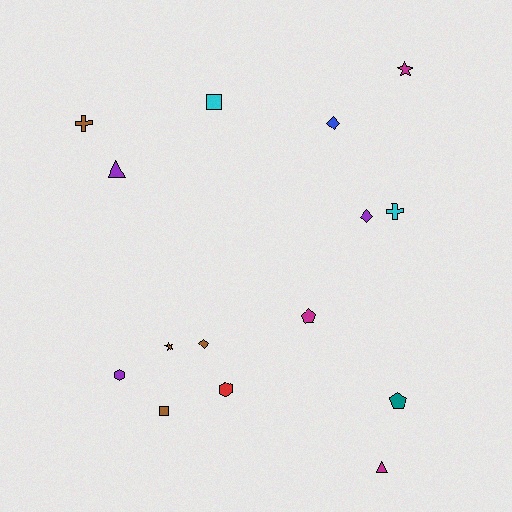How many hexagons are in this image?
There are 2 hexagons.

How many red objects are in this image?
There is 1 red object.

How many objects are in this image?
There are 15 objects.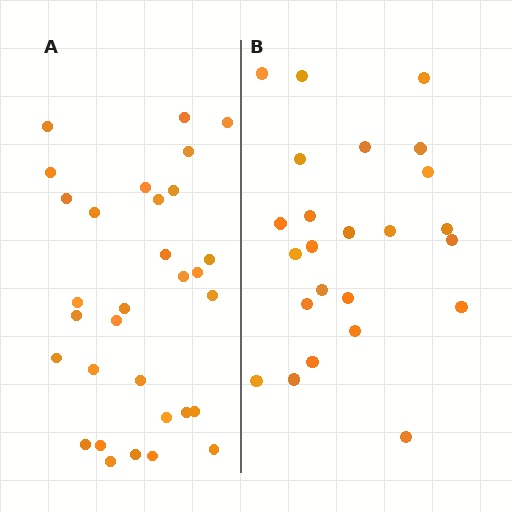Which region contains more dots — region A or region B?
Region A (the left region) has more dots.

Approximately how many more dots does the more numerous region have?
Region A has roughly 8 or so more dots than region B.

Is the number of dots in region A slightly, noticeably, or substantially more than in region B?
Region A has noticeably more, but not dramatically so. The ratio is roughly 1.3 to 1.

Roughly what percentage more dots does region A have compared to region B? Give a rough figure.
About 30% more.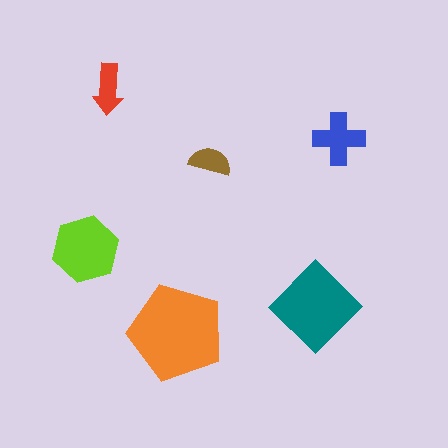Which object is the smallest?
The brown semicircle.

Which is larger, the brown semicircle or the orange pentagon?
The orange pentagon.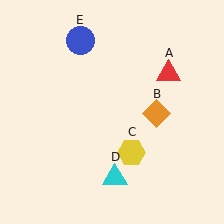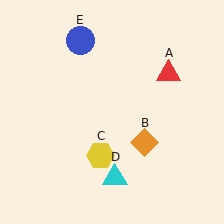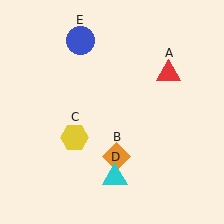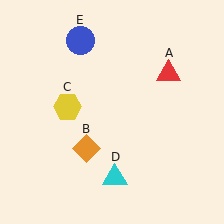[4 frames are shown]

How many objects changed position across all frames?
2 objects changed position: orange diamond (object B), yellow hexagon (object C).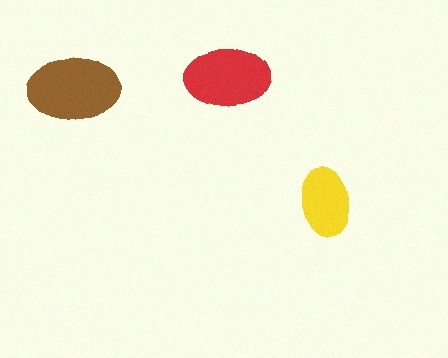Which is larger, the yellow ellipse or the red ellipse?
The red one.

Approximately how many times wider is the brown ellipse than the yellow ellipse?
About 1.5 times wider.